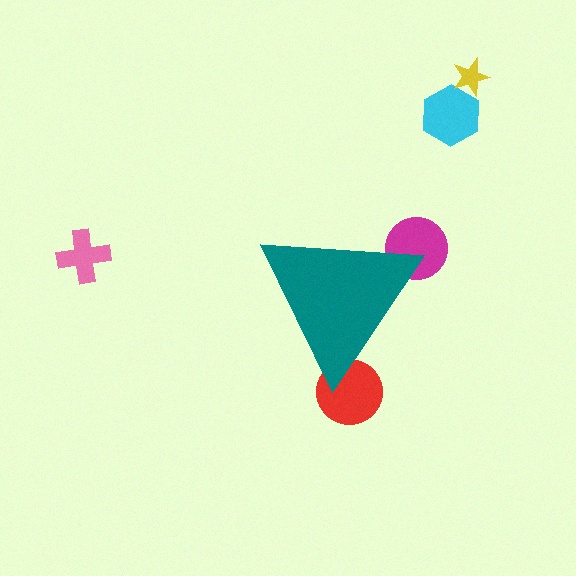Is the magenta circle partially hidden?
Yes, the magenta circle is partially hidden behind the teal triangle.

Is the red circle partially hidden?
Yes, the red circle is partially hidden behind the teal triangle.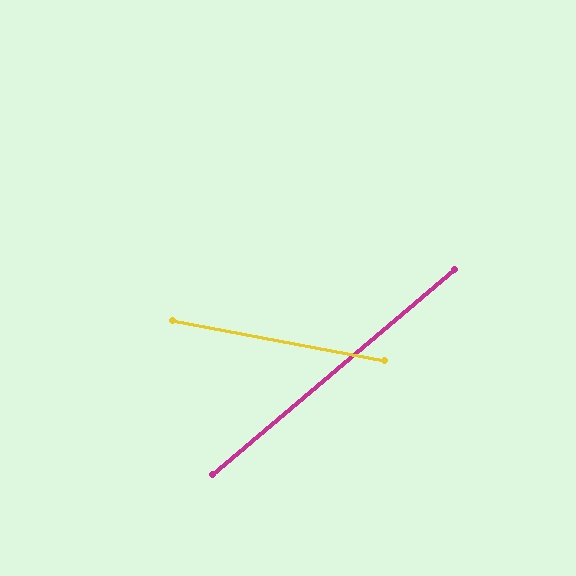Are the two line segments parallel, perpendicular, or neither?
Neither parallel nor perpendicular — they differ by about 51°.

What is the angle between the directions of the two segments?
Approximately 51 degrees.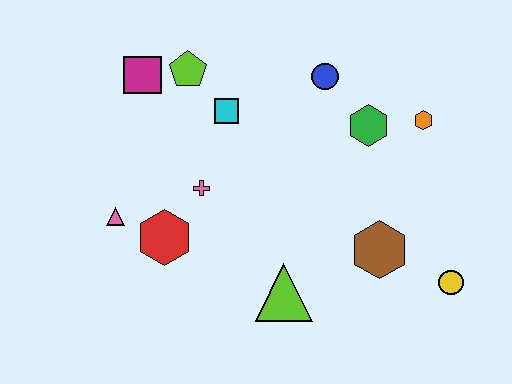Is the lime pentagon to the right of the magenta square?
Yes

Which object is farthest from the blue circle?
The pink triangle is farthest from the blue circle.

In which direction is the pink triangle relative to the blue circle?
The pink triangle is to the left of the blue circle.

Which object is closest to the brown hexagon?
The yellow circle is closest to the brown hexagon.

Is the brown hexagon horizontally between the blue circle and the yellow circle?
Yes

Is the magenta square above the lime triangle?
Yes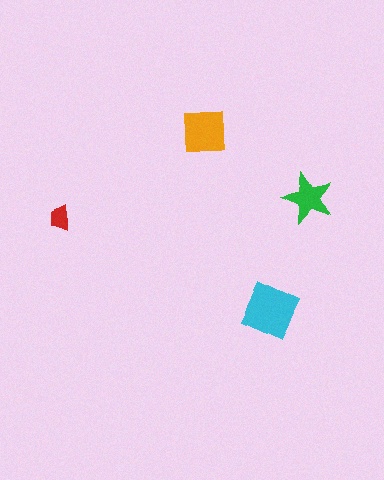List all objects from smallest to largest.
The red trapezoid, the green star, the orange square, the cyan diamond.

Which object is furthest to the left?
The red trapezoid is leftmost.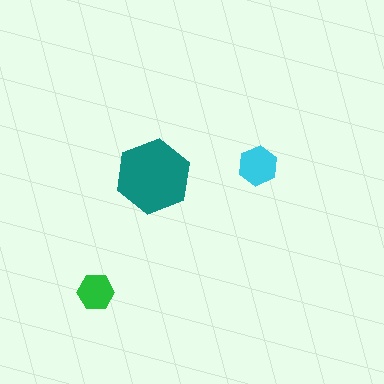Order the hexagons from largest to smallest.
the teal one, the cyan one, the green one.